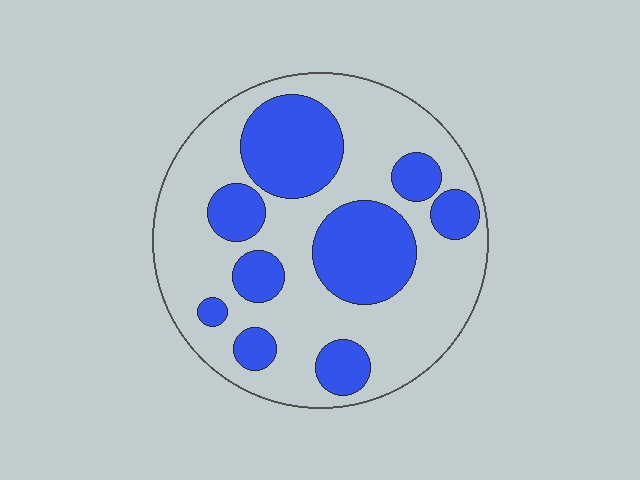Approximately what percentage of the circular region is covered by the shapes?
Approximately 35%.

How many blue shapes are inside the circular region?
9.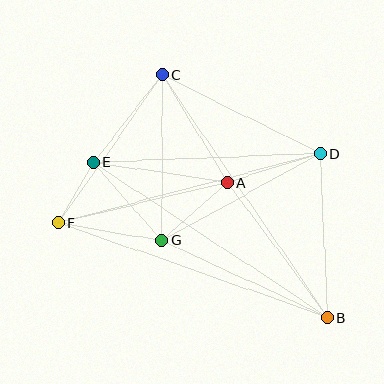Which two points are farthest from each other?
Points B and C are farthest from each other.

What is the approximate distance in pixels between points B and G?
The distance between B and G is approximately 182 pixels.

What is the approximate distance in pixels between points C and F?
The distance between C and F is approximately 181 pixels.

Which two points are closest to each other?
Points E and F are closest to each other.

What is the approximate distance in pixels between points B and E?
The distance between B and E is approximately 281 pixels.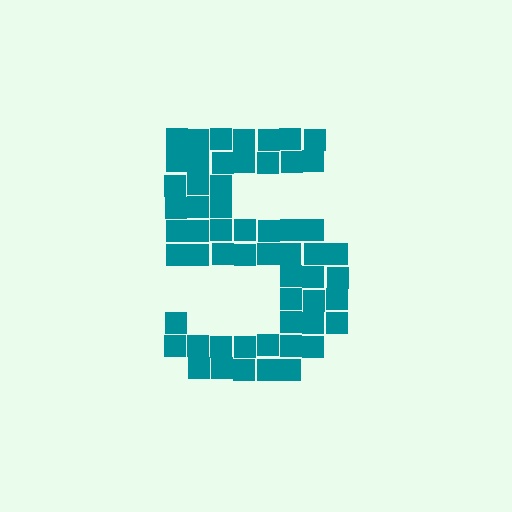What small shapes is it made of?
It is made of small squares.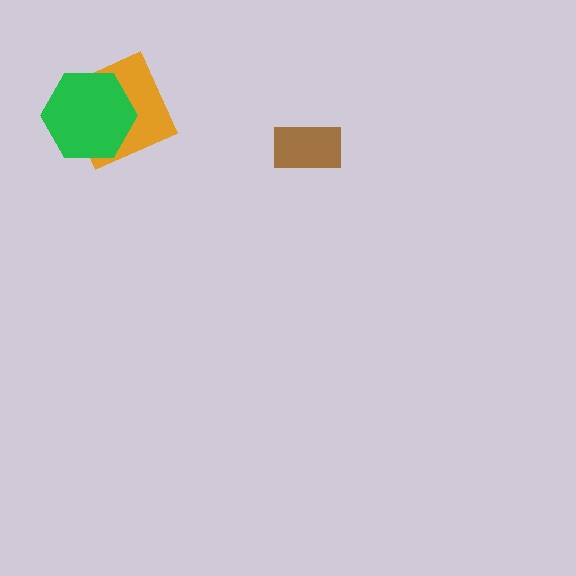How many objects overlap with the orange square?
1 object overlaps with the orange square.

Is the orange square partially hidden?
Yes, it is partially covered by another shape.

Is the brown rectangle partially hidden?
No, no other shape covers it.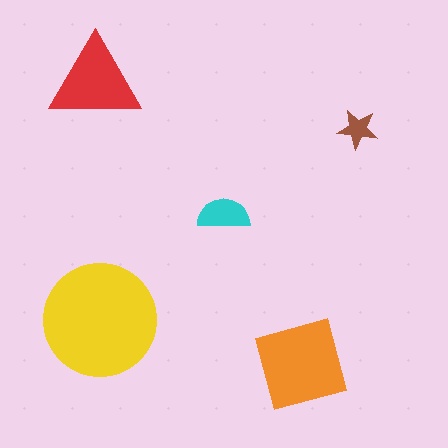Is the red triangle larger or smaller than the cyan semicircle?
Larger.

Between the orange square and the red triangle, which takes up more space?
The orange square.